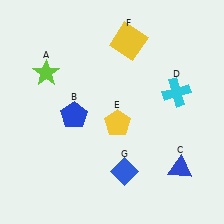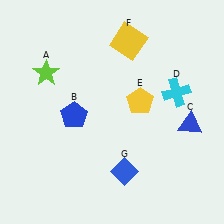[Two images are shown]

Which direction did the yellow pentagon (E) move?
The yellow pentagon (E) moved right.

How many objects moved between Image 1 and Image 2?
2 objects moved between the two images.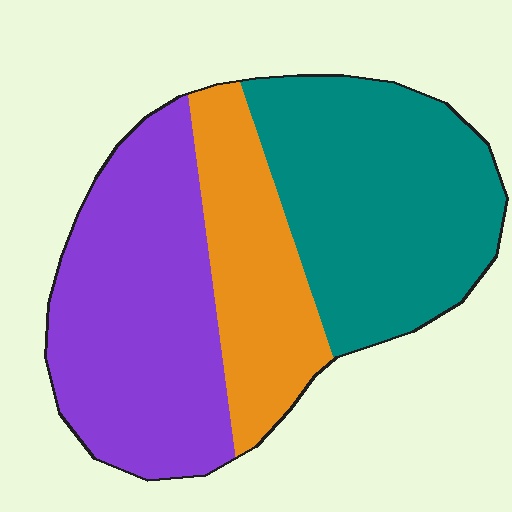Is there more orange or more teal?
Teal.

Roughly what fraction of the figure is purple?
Purple covers about 40% of the figure.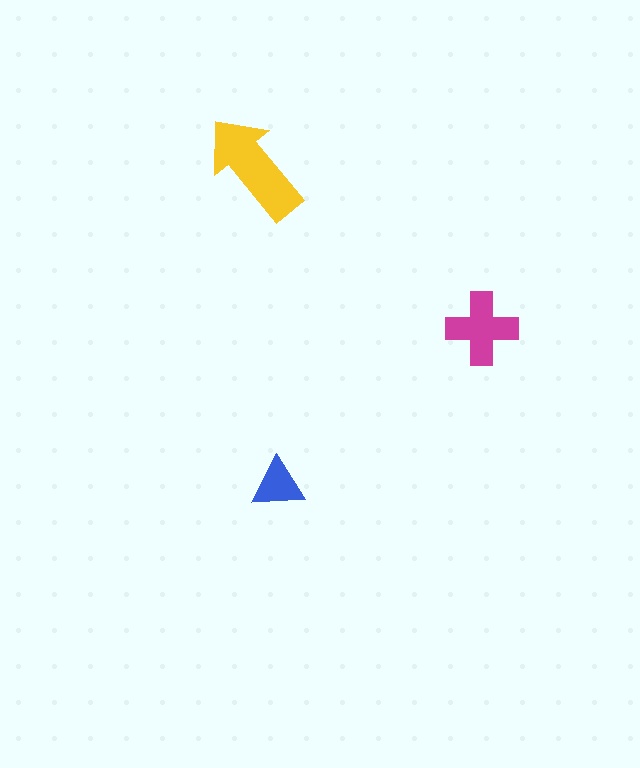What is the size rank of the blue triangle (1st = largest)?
3rd.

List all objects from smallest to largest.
The blue triangle, the magenta cross, the yellow arrow.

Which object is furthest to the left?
The yellow arrow is leftmost.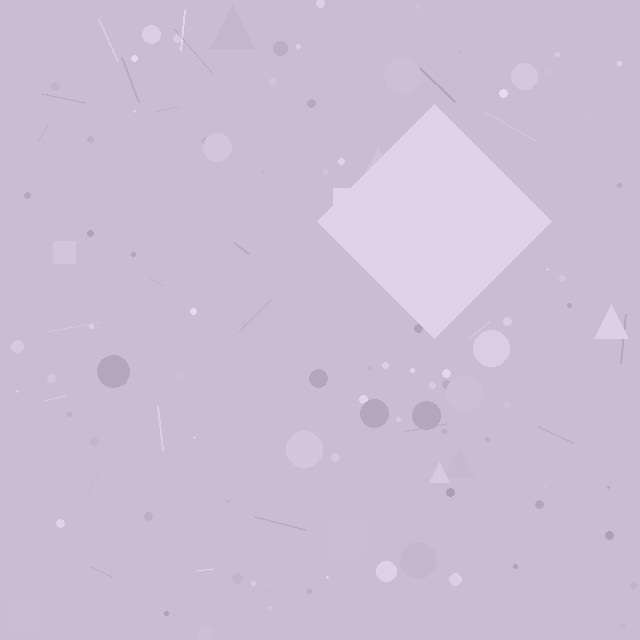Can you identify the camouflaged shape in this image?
The camouflaged shape is a diamond.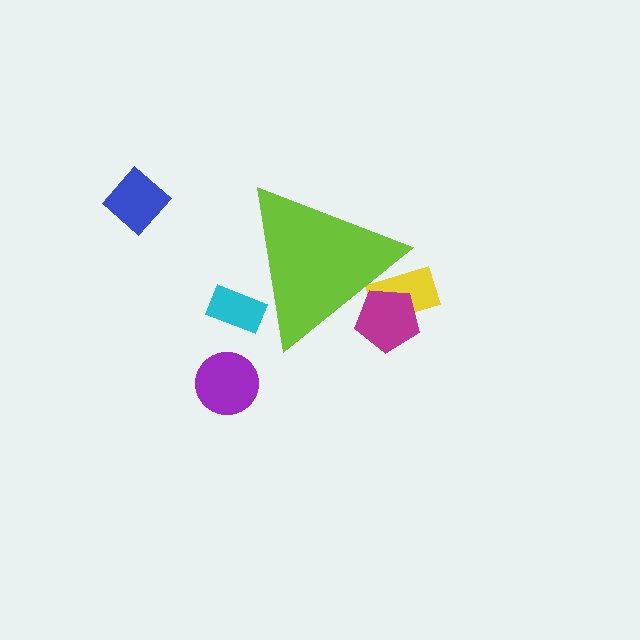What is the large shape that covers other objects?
A lime triangle.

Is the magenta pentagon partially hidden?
Yes, the magenta pentagon is partially hidden behind the lime triangle.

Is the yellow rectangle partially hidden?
Yes, the yellow rectangle is partially hidden behind the lime triangle.